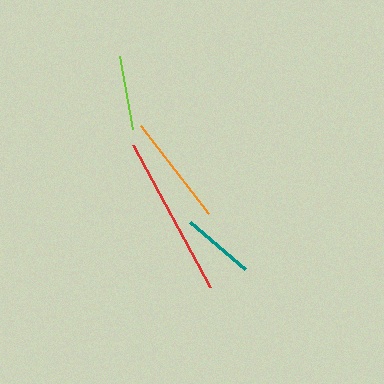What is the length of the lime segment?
The lime segment is approximately 74 pixels long.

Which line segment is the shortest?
The teal line is the shortest at approximately 73 pixels.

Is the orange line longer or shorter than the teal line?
The orange line is longer than the teal line.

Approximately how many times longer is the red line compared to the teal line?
The red line is approximately 2.2 times the length of the teal line.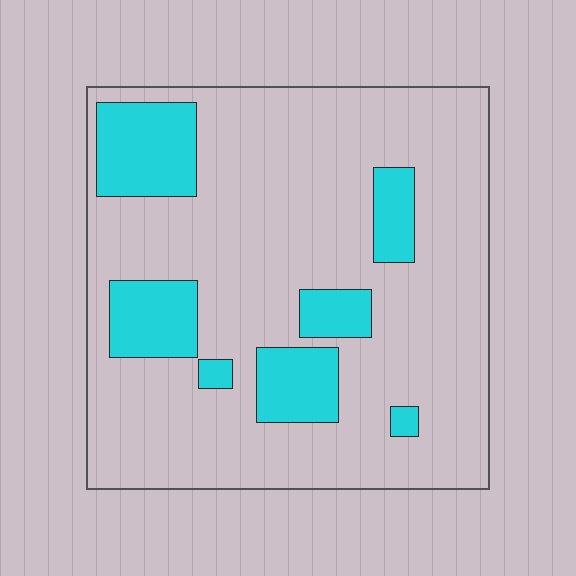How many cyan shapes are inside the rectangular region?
7.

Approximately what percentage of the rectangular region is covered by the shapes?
Approximately 20%.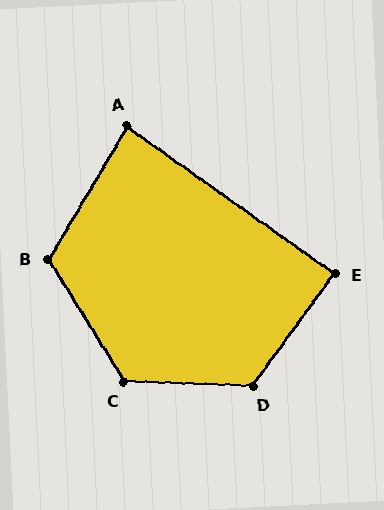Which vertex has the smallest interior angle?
A, at approximately 85 degrees.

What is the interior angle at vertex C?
Approximately 124 degrees (obtuse).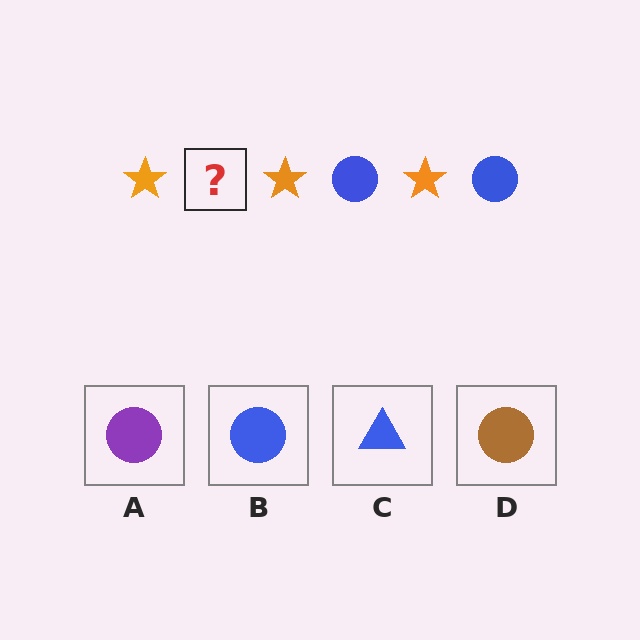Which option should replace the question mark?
Option B.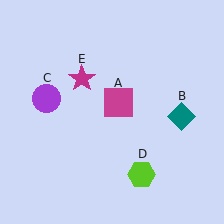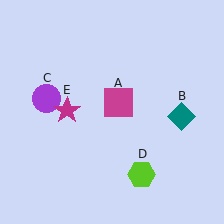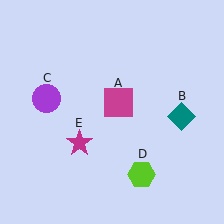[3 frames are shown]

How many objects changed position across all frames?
1 object changed position: magenta star (object E).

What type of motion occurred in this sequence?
The magenta star (object E) rotated counterclockwise around the center of the scene.